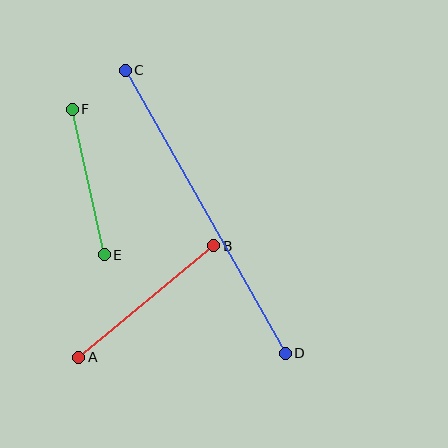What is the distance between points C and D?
The distance is approximately 325 pixels.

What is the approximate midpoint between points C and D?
The midpoint is at approximately (205, 212) pixels.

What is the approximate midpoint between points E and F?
The midpoint is at approximately (88, 182) pixels.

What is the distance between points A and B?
The distance is approximately 175 pixels.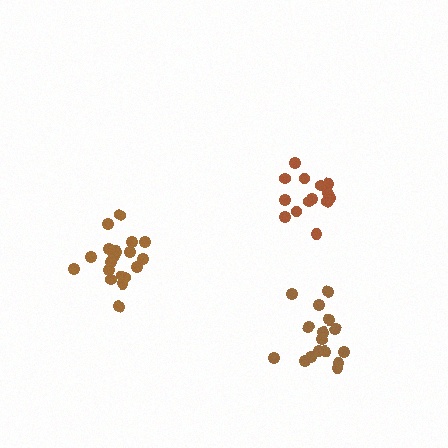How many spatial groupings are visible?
There are 3 spatial groupings.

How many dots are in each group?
Group 1: 14 dots, Group 2: 19 dots, Group 3: 16 dots (49 total).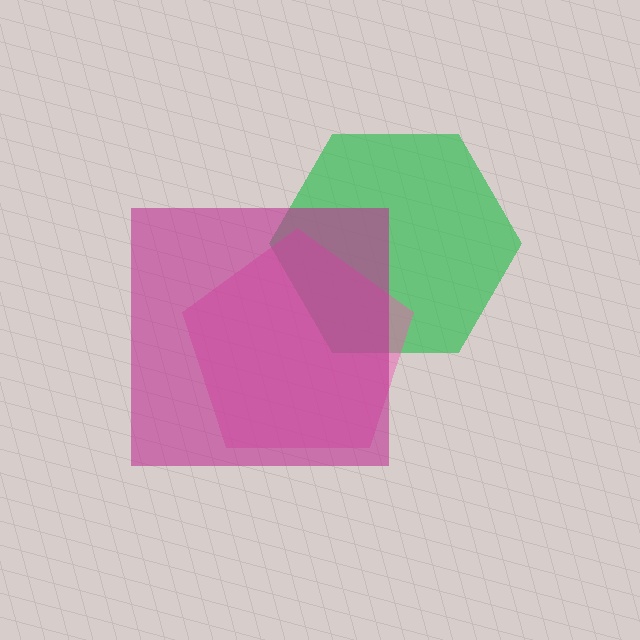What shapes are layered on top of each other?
The layered shapes are: a green hexagon, a pink pentagon, a magenta square.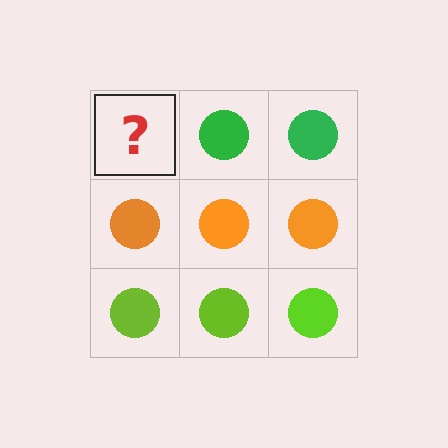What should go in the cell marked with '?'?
The missing cell should contain a green circle.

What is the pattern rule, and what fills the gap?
The rule is that each row has a consistent color. The gap should be filled with a green circle.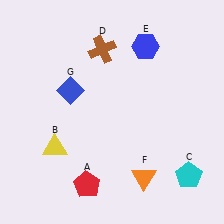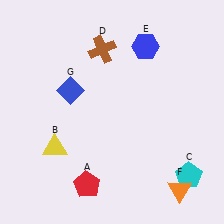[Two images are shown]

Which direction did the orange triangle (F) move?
The orange triangle (F) moved right.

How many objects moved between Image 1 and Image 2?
1 object moved between the two images.